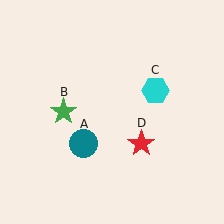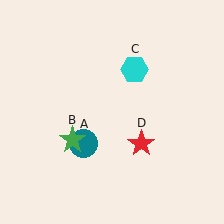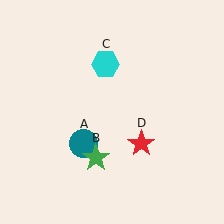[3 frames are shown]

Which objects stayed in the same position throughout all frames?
Teal circle (object A) and red star (object D) remained stationary.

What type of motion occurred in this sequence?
The green star (object B), cyan hexagon (object C) rotated counterclockwise around the center of the scene.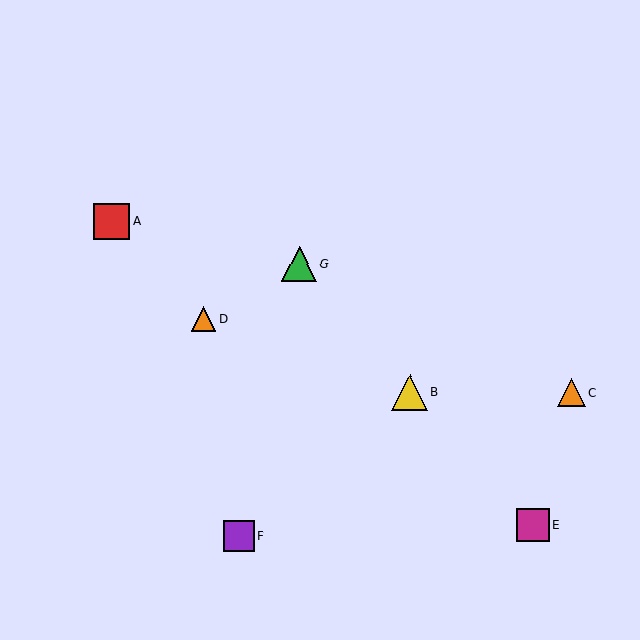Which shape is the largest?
The yellow triangle (labeled B) is the largest.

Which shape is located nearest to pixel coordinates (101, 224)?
The red square (labeled A) at (112, 221) is nearest to that location.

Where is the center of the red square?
The center of the red square is at (112, 221).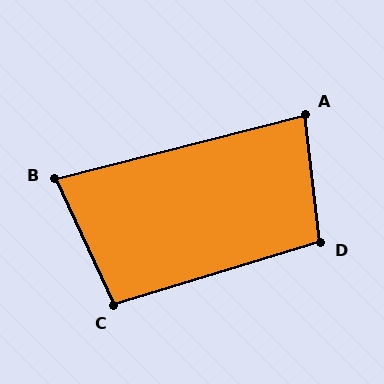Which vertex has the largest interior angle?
D, at approximately 101 degrees.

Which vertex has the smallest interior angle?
B, at approximately 79 degrees.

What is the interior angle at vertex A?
Approximately 82 degrees (acute).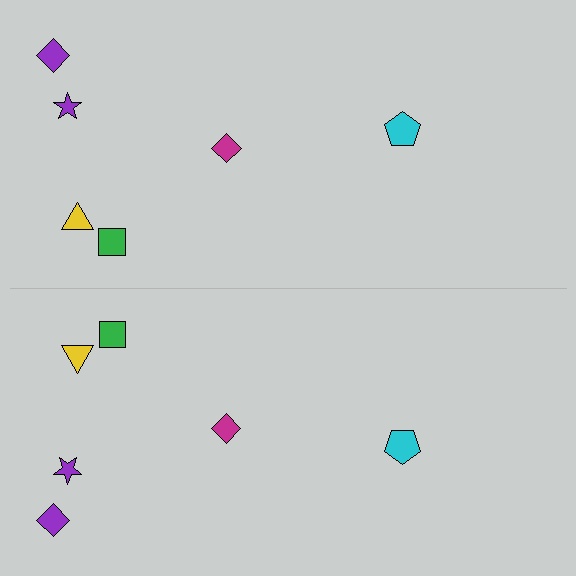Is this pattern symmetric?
Yes, this pattern has bilateral (reflection) symmetry.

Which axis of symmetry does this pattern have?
The pattern has a horizontal axis of symmetry running through the center of the image.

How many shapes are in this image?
There are 12 shapes in this image.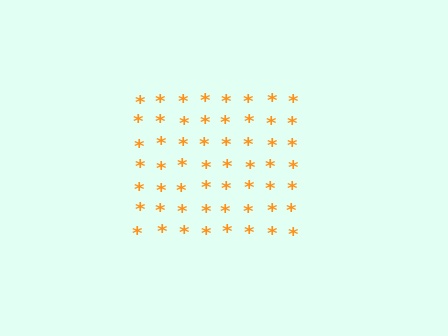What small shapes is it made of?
It is made of small asterisks.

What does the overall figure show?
The overall figure shows a square.